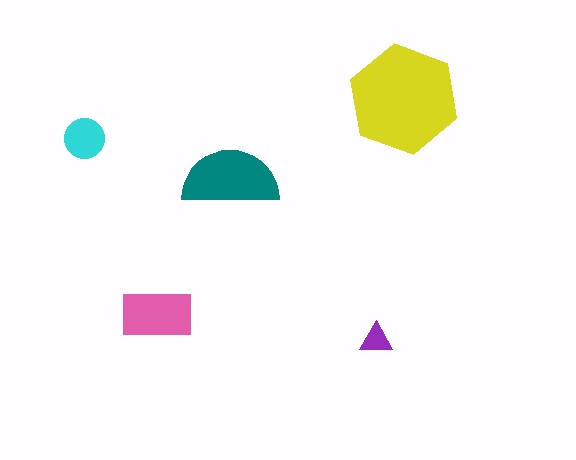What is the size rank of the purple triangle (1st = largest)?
5th.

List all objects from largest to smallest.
The yellow hexagon, the teal semicircle, the pink rectangle, the cyan circle, the purple triangle.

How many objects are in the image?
There are 5 objects in the image.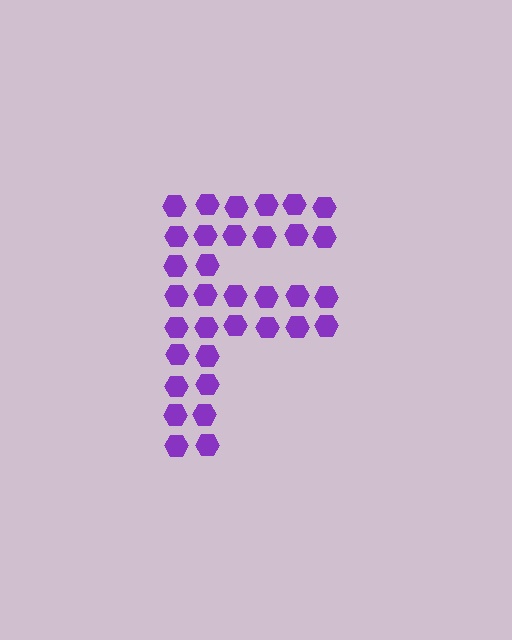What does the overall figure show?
The overall figure shows the letter F.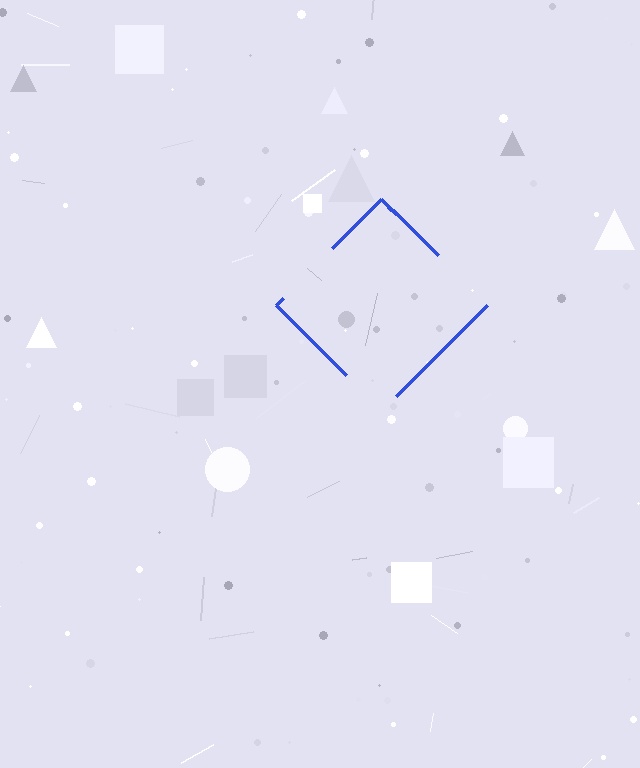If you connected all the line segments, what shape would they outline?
They would outline a diamond.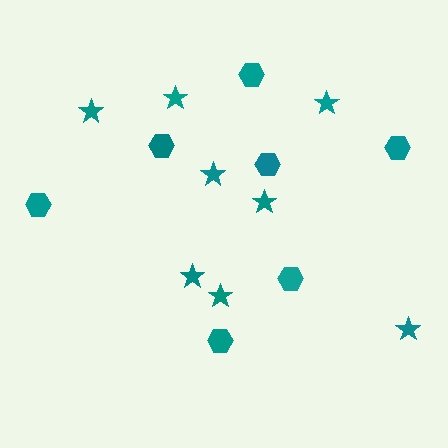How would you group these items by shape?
There are 2 groups: one group of hexagons (7) and one group of stars (8).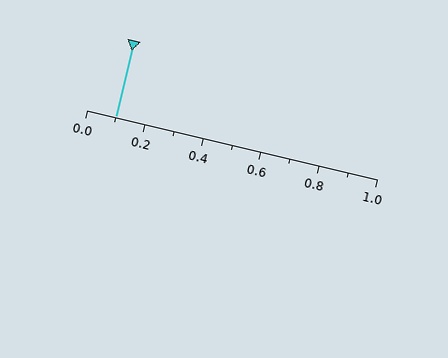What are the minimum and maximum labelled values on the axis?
The axis runs from 0.0 to 1.0.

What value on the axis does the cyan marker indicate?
The marker indicates approximately 0.1.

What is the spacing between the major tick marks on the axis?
The major ticks are spaced 0.2 apart.